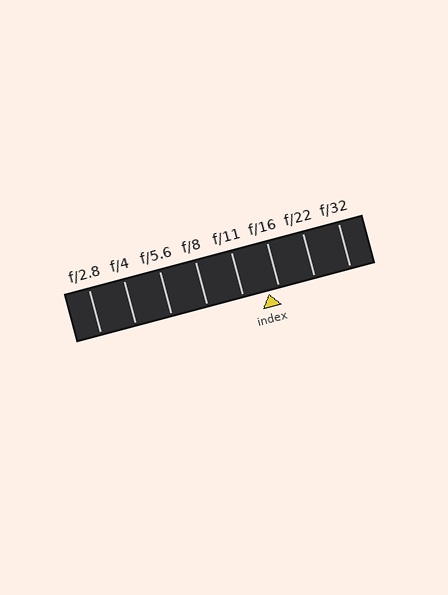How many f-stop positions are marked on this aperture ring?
There are 8 f-stop positions marked.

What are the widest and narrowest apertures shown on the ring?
The widest aperture shown is f/2.8 and the narrowest is f/32.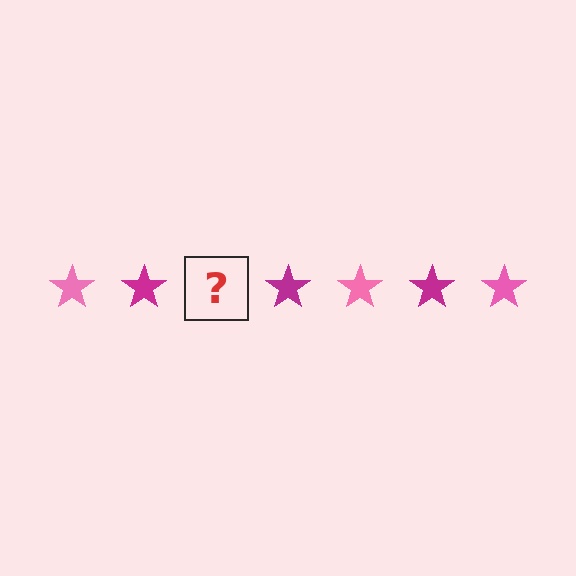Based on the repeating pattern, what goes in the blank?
The blank should be a pink star.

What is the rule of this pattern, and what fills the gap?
The rule is that the pattern cycles through pink, magenta stars. The gap should be filled with a pink star.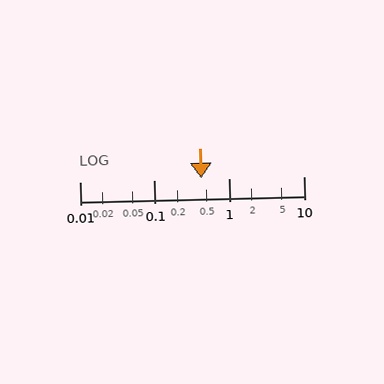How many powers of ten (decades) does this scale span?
The scale spans 3 decades, from 0.01 to 10.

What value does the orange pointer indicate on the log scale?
The pointer indicates approximately 0.43.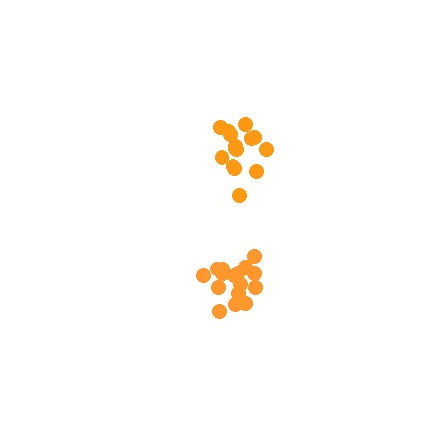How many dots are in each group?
Group 1: 16 dots, Group 2: 15 dots (31 total).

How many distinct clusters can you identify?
There are 2 distinct clusters.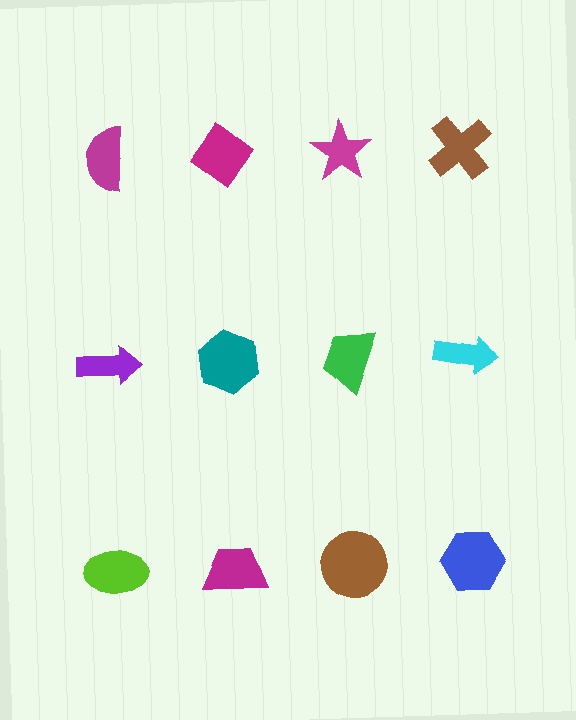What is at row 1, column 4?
A brown cross.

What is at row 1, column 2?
A magenta diamond.